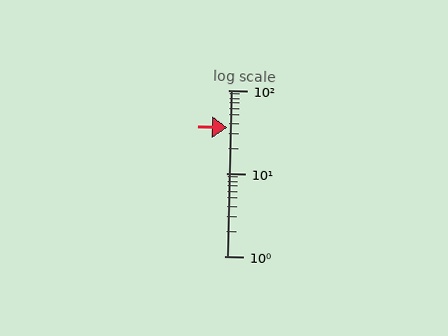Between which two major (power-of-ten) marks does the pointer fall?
The pointer is between 10 and 100.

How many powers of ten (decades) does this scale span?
The scale spans 2 decades, from 1 to 100.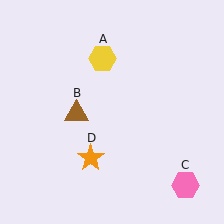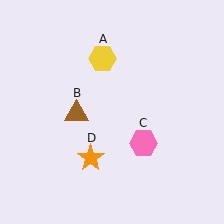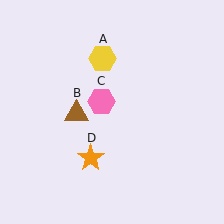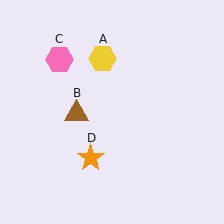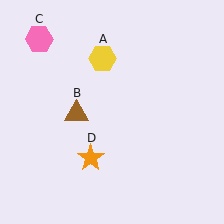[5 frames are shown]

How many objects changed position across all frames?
1 object changed position: pink hexagon (object C).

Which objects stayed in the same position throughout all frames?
Yellow hexagon (object A) and brown triangle (object B) and orange star (object D) remained stationary.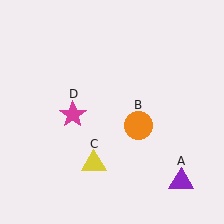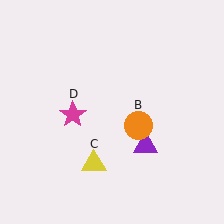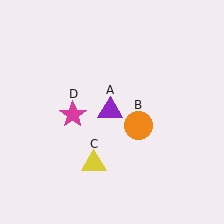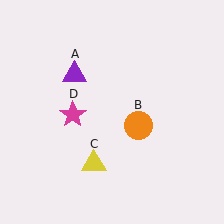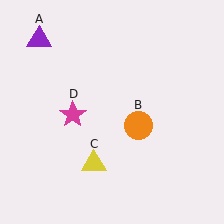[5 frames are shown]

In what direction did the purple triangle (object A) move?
The purple triangle (object A) moved up and to the left.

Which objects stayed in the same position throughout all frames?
Orange circle (object B) and yellow triangle (object C) and magenta star (object D) remained stationary.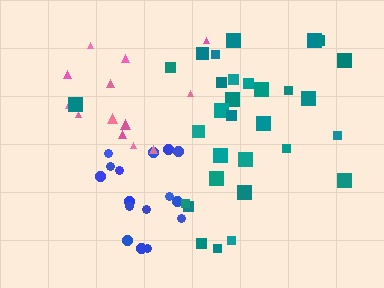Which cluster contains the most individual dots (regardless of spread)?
Teal (31).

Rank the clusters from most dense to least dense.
blue, pink, teal.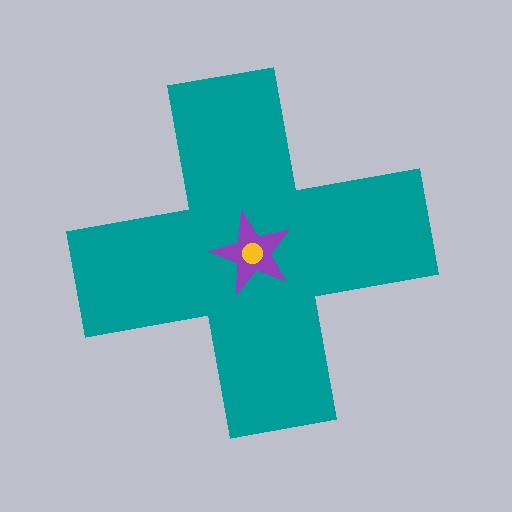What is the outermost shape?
The teal cross.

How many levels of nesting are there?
3.